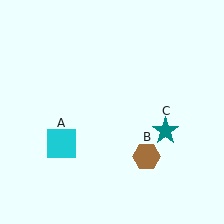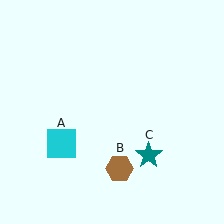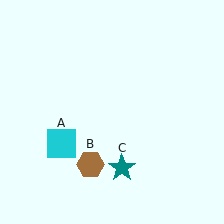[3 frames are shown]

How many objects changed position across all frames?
2 objects changed position: brown hexagon (object B), teal star (object C).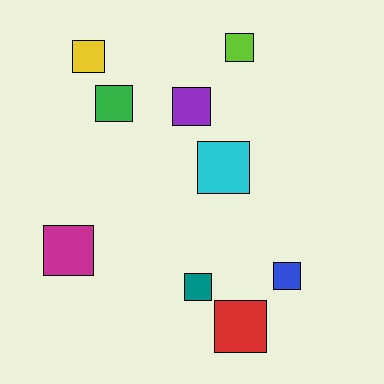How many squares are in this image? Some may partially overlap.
There are 9 squares.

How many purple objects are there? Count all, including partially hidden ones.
There is 1 purple object.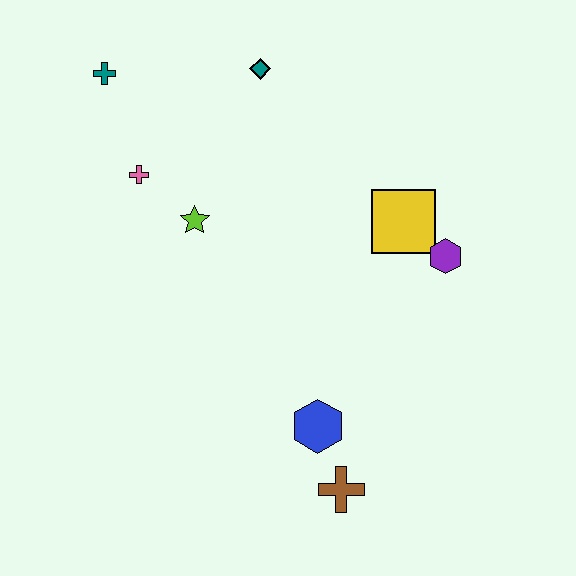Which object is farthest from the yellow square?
The teal cross is farthest from the yellow square.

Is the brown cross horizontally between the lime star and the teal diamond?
No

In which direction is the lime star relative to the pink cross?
The lime star is to the right of the pink cross.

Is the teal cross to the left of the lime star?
Yes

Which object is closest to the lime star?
The pink cross is closest to the lime star.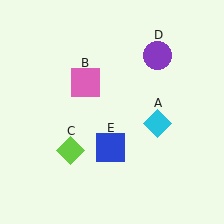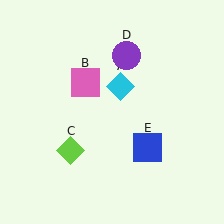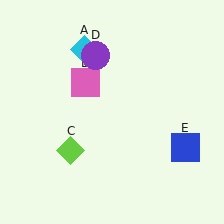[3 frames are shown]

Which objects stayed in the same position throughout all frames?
Pink square (object B) and lime diamond (object C) remained stationary.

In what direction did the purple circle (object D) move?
The purple circle (object D) moved left.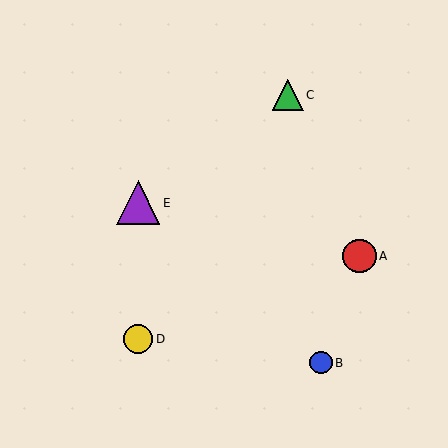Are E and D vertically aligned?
Yes, both are at x≈138.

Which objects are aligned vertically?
Objects D, E are aligned vertically.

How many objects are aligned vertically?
2 objects (D, E) are aligned vertically.